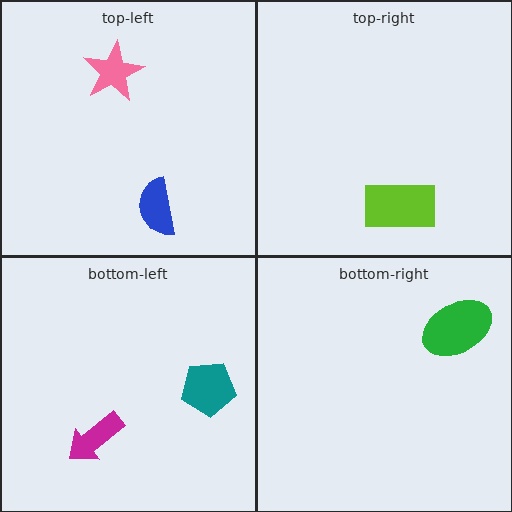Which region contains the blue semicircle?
The top-left region.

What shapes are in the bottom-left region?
The teal pentagon, the magenta arrow.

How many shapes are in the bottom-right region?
1.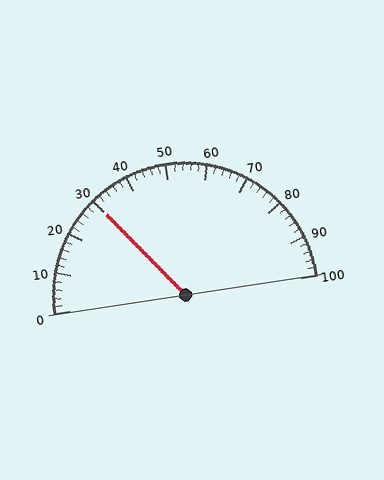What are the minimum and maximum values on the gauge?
The gauge ranges from 0 to 100.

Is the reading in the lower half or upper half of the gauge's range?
The reading is in the lower half of the range (0 to 100).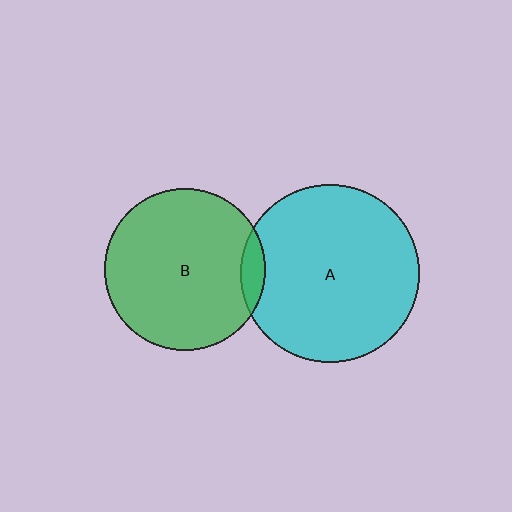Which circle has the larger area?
Circle A (cyan).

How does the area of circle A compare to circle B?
Approximately 1.2 times.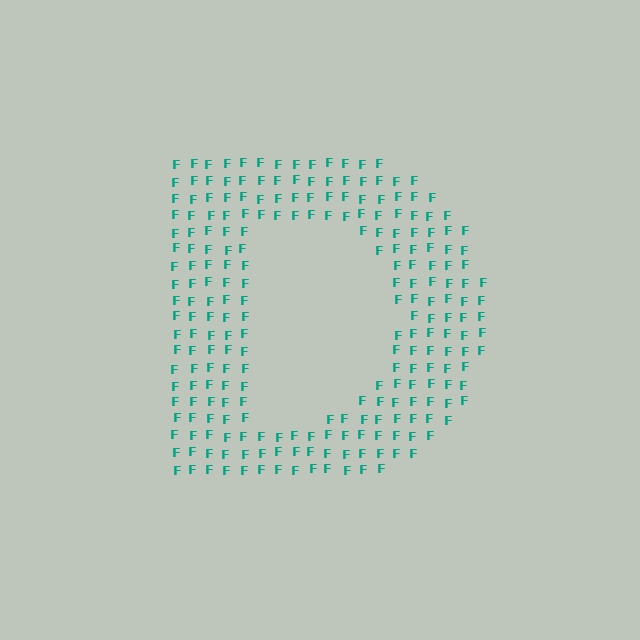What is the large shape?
The large shape is the letter D.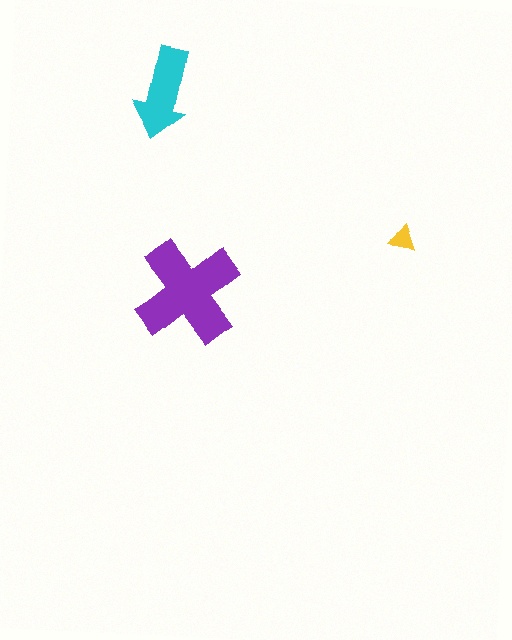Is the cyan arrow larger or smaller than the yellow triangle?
Larger.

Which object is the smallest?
The yellow triangle.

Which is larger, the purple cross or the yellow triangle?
The purple cross.